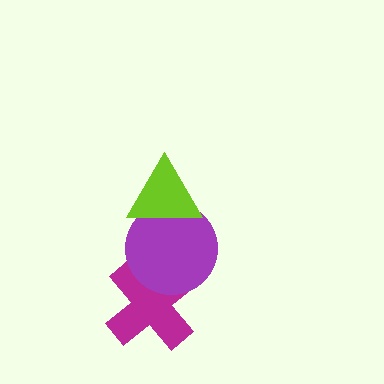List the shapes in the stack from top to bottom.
From top to bottom: the lime triangle, the purple circle, the magenta cross.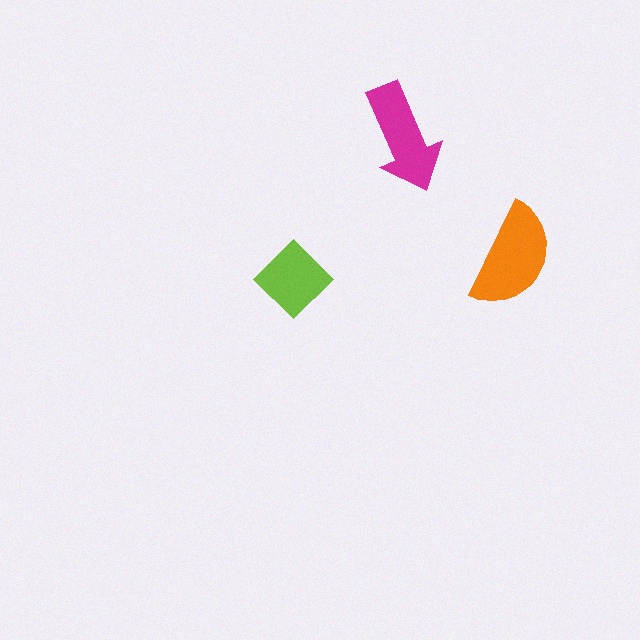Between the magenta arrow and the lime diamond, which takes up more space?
The magenta arrow.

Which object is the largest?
The orange semicircle.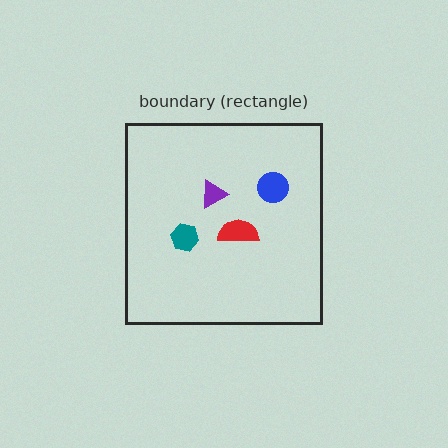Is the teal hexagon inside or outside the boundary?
Inside.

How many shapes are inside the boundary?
4 inside, 0 outside.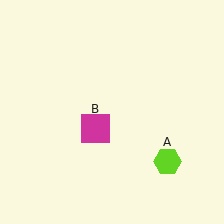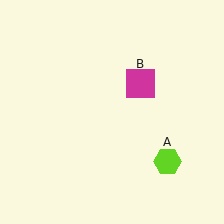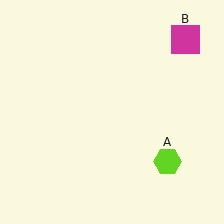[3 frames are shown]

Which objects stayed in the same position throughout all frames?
Lime hexagon (object A) remained stationary.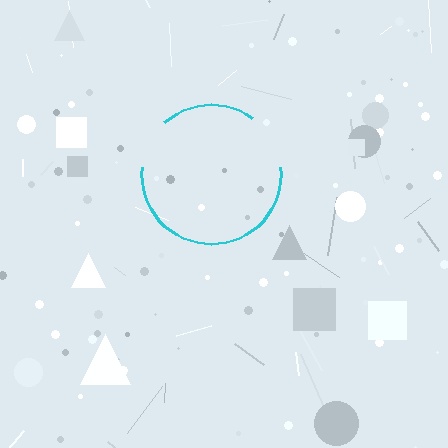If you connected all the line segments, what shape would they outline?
They would outline a circle.